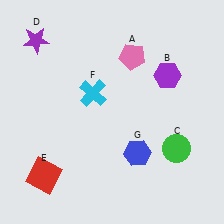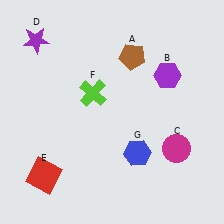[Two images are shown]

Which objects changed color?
A changed from pink to brown. C changed from green to magenta. F changed from cyan to lime.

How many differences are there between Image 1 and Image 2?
There are 3 differences between the two images.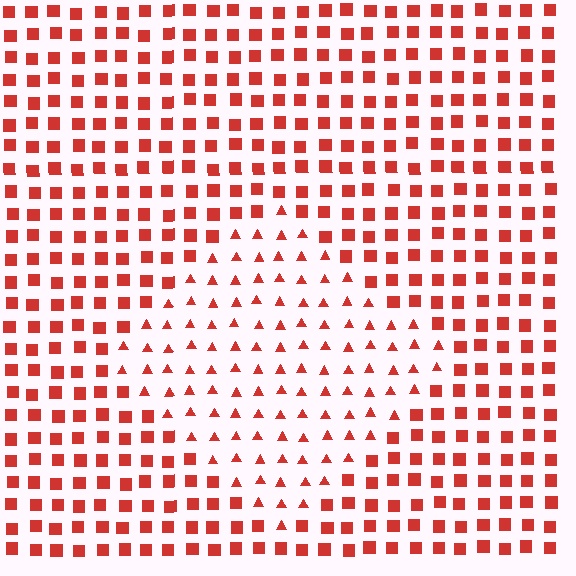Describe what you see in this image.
The image is filled with small red elements arranged in a uniform grid. A diamond-shaped region contains triangles, while the surrounding area contains squares. The boundary is defined purely by the change in element shape.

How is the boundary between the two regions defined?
The boundary is defined by a change in element shape: triangles inside vs. squares outside. All elements share the same color and spacing.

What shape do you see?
I see a diamond.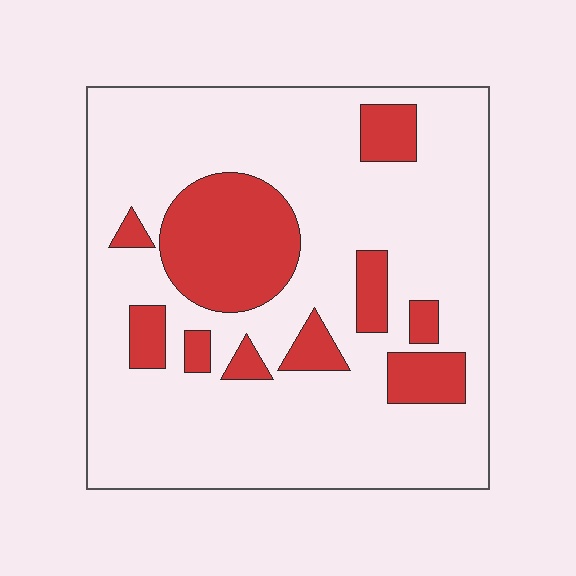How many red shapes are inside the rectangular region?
10.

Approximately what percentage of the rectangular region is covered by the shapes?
Approximately 20%.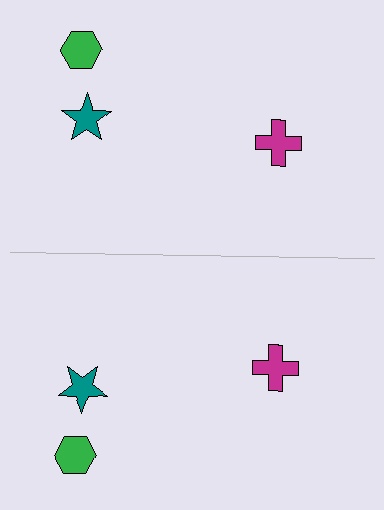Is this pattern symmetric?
Yes, this pattern has bilateral (reflection) symmetry.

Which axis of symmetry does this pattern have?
The pattern has a horizontal axis of symmetry running through the center of the image.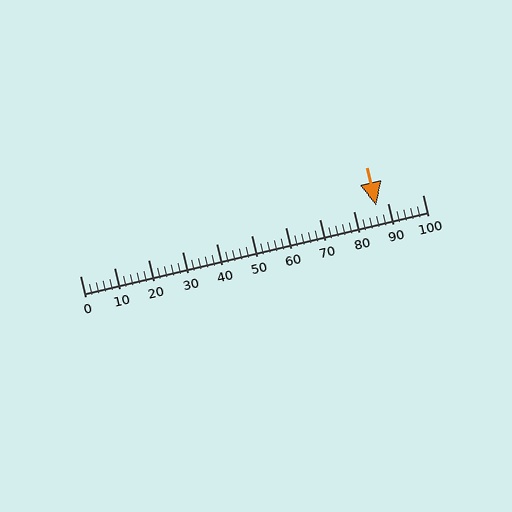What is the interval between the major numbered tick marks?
The major tick marks are spaced 10 units apart.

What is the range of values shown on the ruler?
The ruler shows values from 0 to 100.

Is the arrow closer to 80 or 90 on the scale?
The arrow is closer to 90.